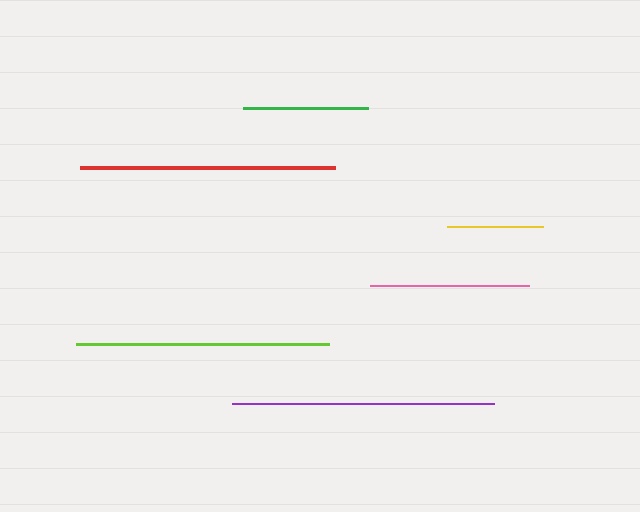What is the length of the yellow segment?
The yellow segment is approximately 96 pixels long.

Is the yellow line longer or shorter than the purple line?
The purple line is longer than the yellow line.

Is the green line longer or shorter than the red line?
The red line is longer than the green line.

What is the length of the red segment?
The red segment is approximately 255 pixels long.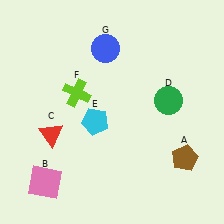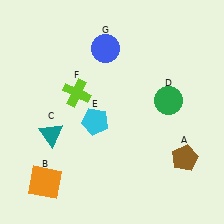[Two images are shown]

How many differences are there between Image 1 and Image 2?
There are 2 differences between the two images.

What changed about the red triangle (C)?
In Image 1, C is red. In Image 2, it changed to teal.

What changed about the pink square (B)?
In Image 1, B is pink. In Image 2, it changed to orange.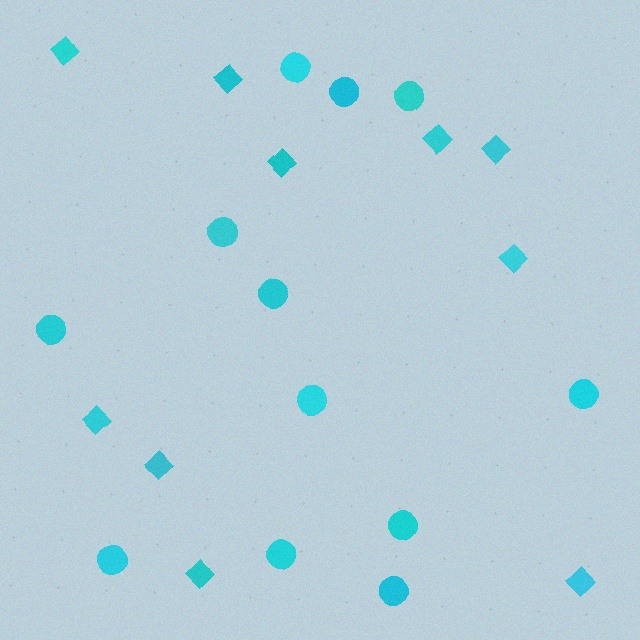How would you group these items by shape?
There are 2 groups: one group of diamonds (10) and one group of circles (12).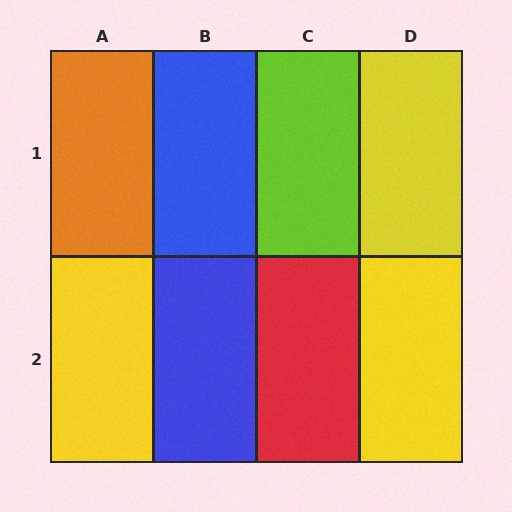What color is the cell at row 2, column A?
Yellow.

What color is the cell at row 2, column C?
Red.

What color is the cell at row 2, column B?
Blue.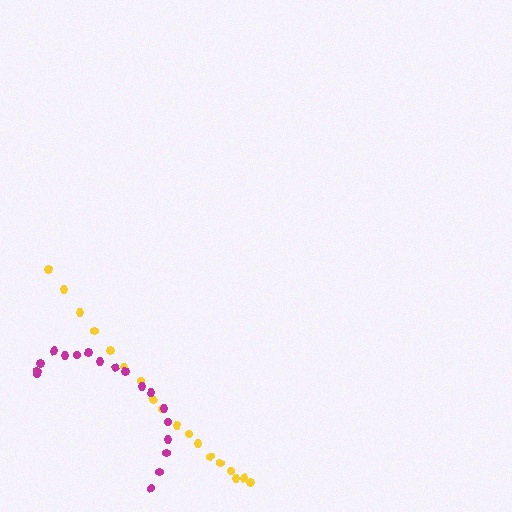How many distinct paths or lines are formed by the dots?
There are 2 distinct paths.